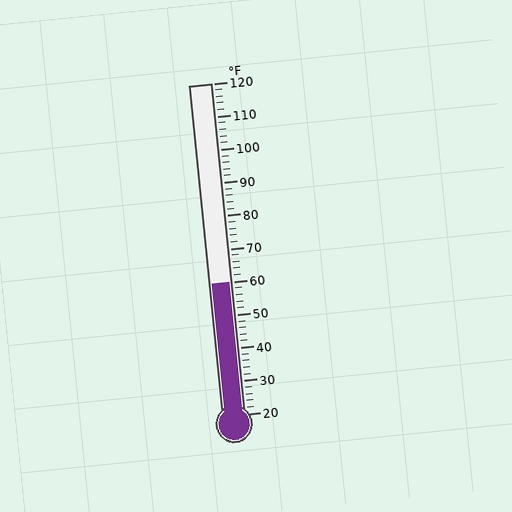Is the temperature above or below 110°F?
The temperature is below 110°F.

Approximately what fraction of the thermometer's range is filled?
The thermometer is filled to approximately 40% of its range.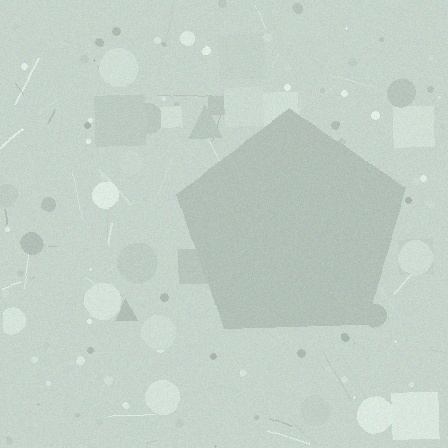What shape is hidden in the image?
A pentagon is hidden in the image.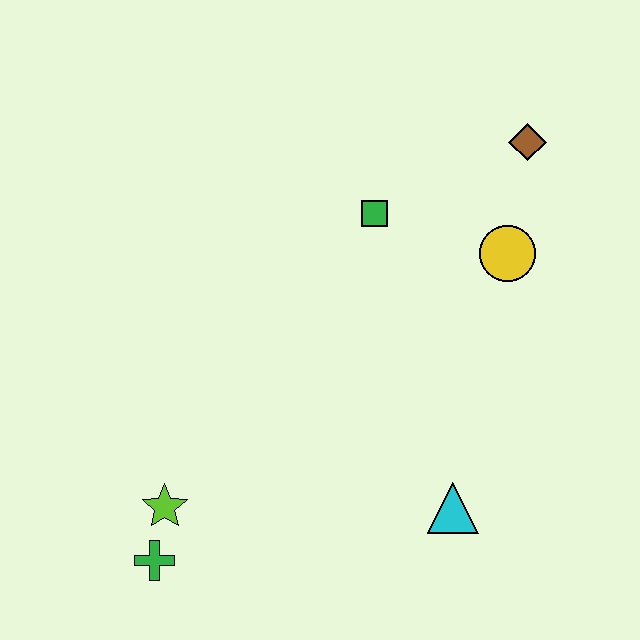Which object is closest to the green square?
The yellow circle is closest to the green square.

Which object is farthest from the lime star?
The brown diamond is farthest from the lime star.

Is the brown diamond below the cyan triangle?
No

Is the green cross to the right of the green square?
No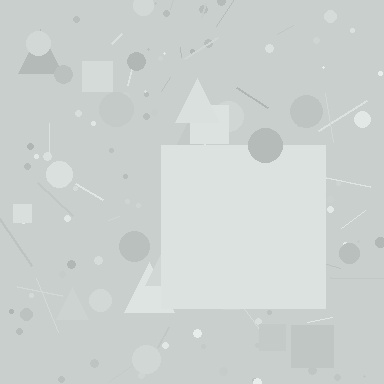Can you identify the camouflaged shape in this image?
The camouflaged shape is a square.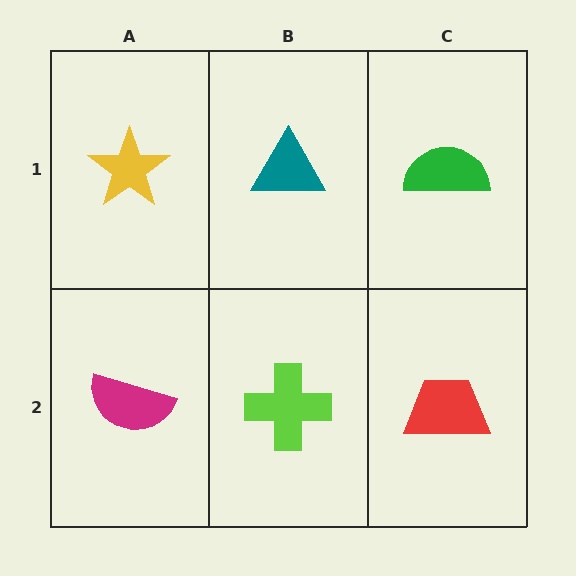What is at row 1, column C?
A green semicircle.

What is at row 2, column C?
A red trapezoid.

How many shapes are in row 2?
3 shapes.